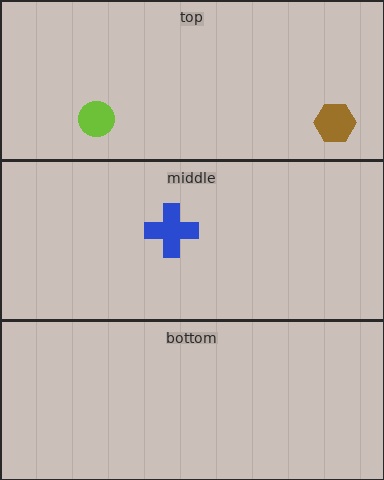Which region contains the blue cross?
The middle region.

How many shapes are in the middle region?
1.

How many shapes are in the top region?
2.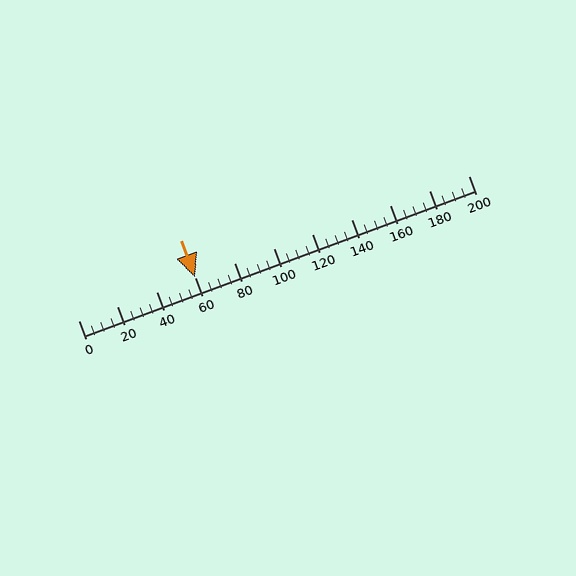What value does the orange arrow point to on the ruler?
The orange arrow points to approximately 60.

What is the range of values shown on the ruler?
The ruler shows values from 0 to 200.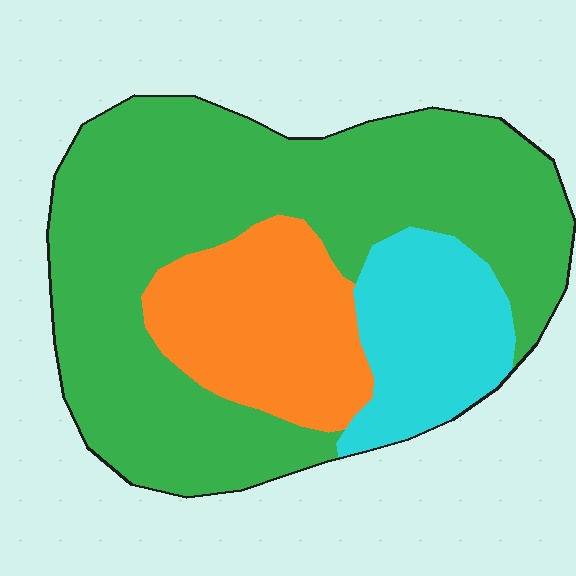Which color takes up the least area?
Cyan, at roughly 15%.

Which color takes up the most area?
Green, at roughly 65%.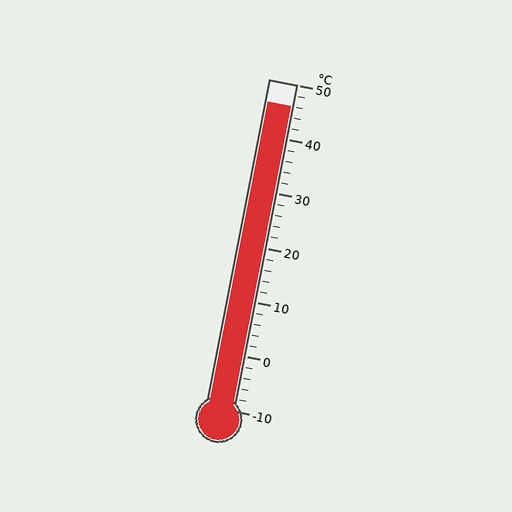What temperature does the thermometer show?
The thermometer shows approximately 46°C.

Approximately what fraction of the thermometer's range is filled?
The thermometer is filled to approximately 95% of its range.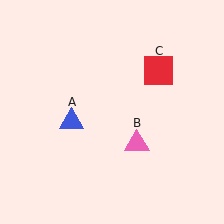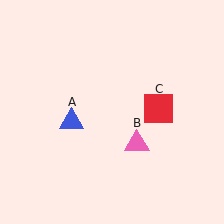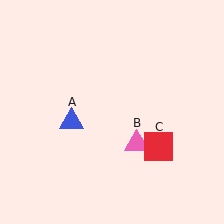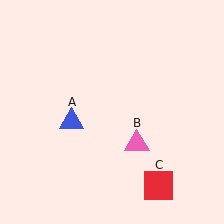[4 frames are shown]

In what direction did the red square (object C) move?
The red square (object C) moved down.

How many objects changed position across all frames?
1 object changed position: red square (object C).